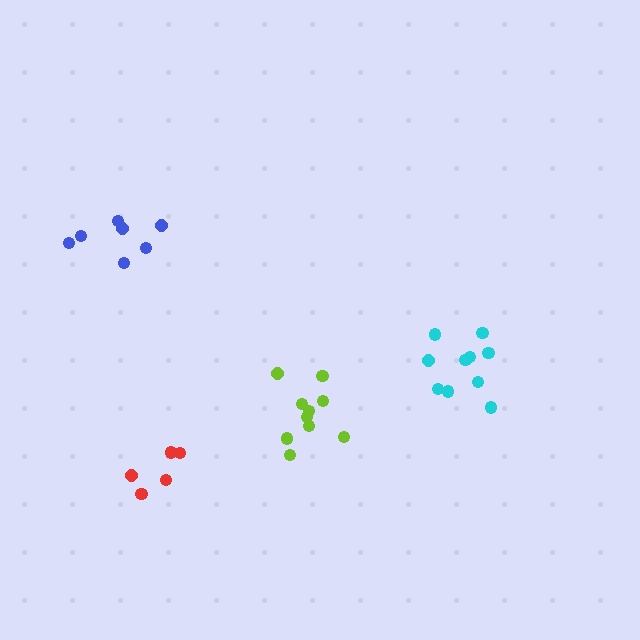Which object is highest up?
The blue cluster is topmost.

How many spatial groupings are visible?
There are 4 spatial groupings.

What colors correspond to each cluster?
The clusters are colored: red, cyan, lime, blue.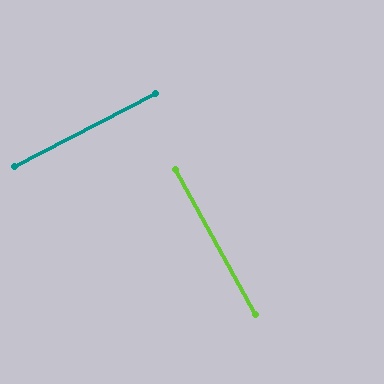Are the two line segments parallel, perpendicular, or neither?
Perpendicular — they meet at approximately 88°.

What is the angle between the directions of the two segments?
Approximately 88 degrees.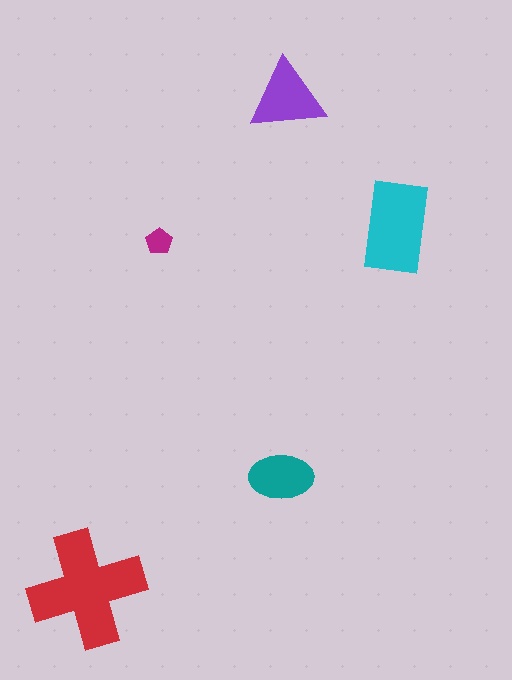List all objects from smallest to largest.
The magenta pentagon, the teal ellipse, the purple triangle, the cyan rectangle, the red cross.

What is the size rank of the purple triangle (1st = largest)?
3rd.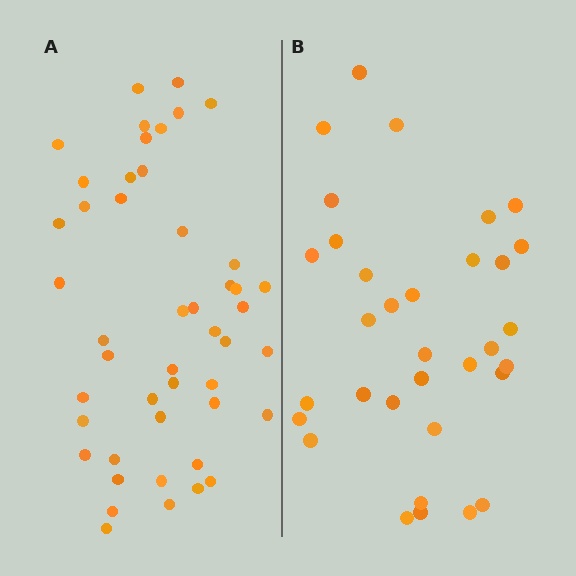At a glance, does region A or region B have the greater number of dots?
Region A (the left region) has more dots.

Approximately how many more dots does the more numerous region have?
Region A has approximately 15 more dots than region B.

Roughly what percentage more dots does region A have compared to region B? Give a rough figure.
About 40% more.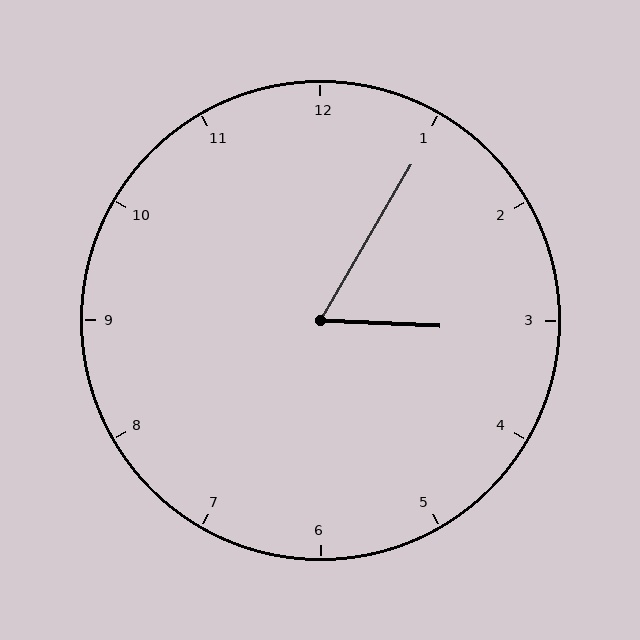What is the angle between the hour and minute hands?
Approximately 62 degrees.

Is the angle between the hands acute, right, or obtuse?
It is acute.